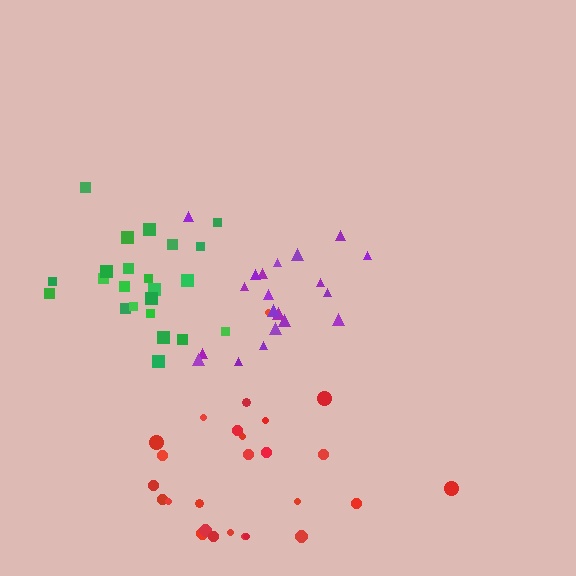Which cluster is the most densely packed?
Green.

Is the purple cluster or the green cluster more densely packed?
Green.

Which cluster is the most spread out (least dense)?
Red.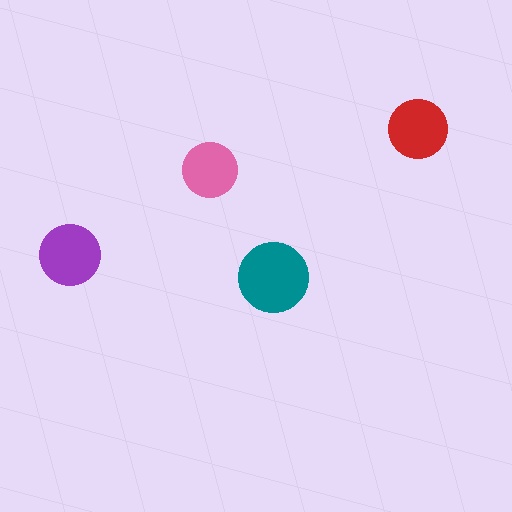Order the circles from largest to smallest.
the teal one, the purple one, the red one, the pink one.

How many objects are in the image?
There are 4 objects in the image.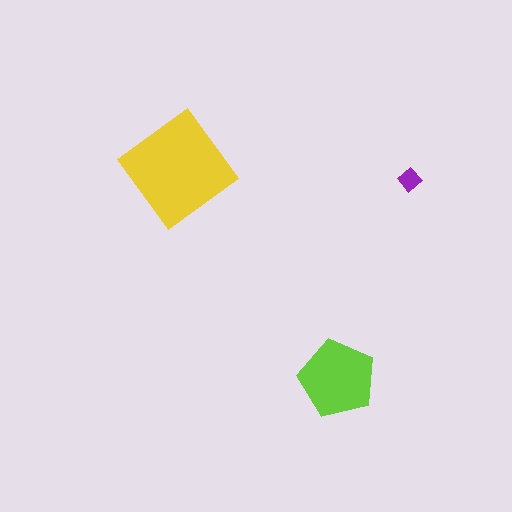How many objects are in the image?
There are 3 objects in the image.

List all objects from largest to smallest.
The yellow diamond, the lime pentagon, the purple diamond.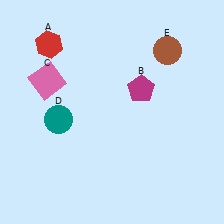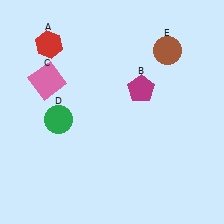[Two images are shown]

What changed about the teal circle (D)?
In Image 1, D is teal. In Image 2, it changed to green.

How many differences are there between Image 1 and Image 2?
There is 1 difference between the two images.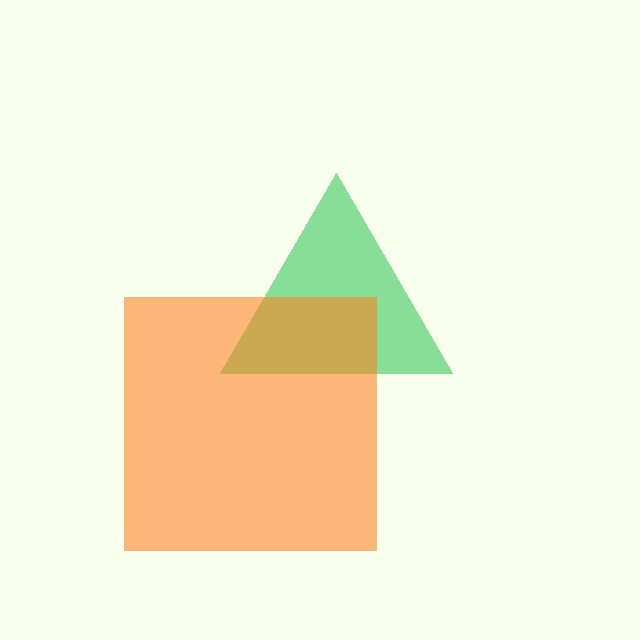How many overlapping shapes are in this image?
There are 2 overlapping shapes in the image.